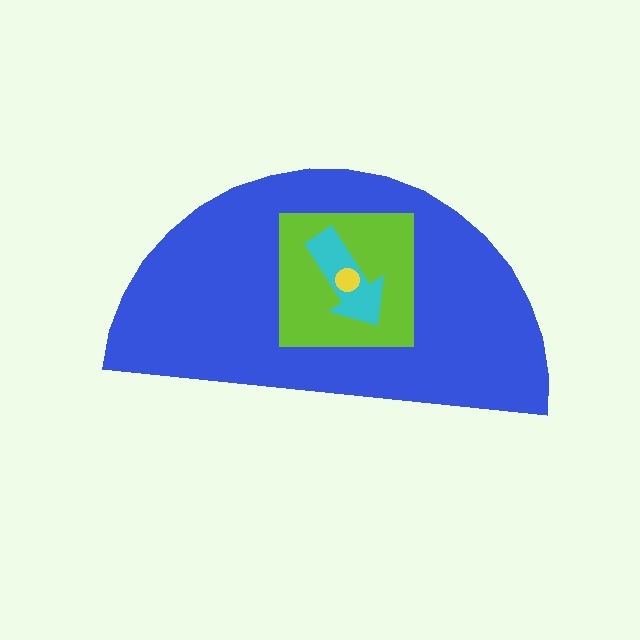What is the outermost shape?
The blue semicircle.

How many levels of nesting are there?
4.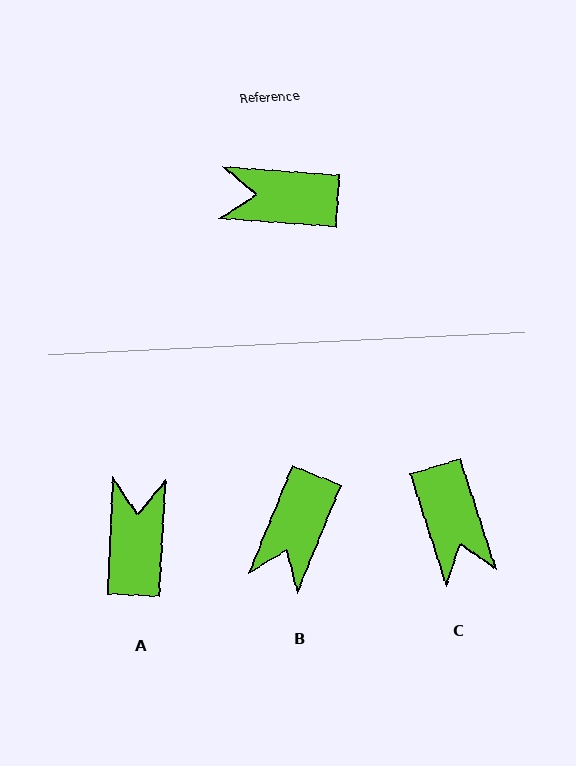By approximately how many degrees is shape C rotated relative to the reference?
Approximately 112 degrees counter-clockwise.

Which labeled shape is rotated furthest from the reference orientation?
C, about 112 degrees away.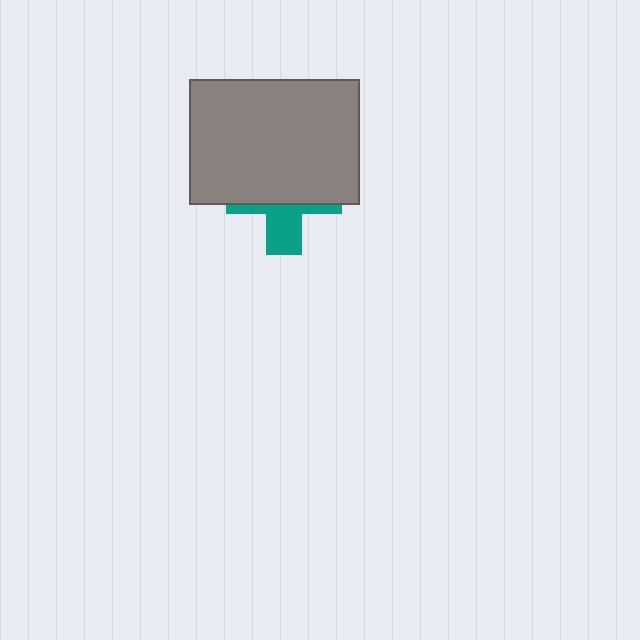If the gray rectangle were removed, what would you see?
You would see the complete teal cross.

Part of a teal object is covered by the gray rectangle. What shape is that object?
It is a cross.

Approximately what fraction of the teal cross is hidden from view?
Roughly 65% of the teal cross is hidden behind the gray rectangle.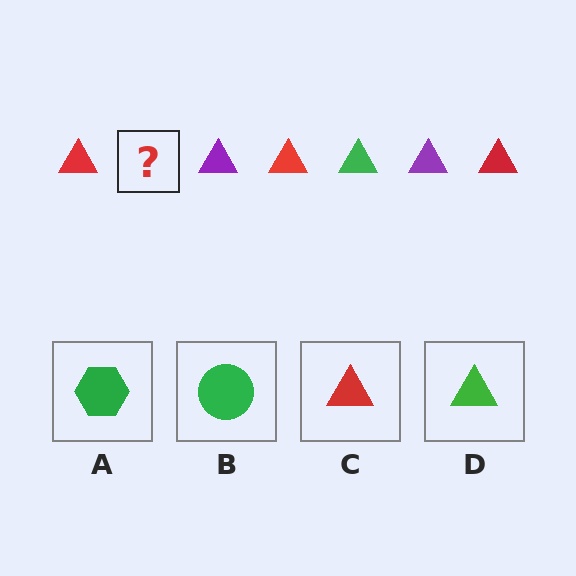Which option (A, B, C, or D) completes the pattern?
D.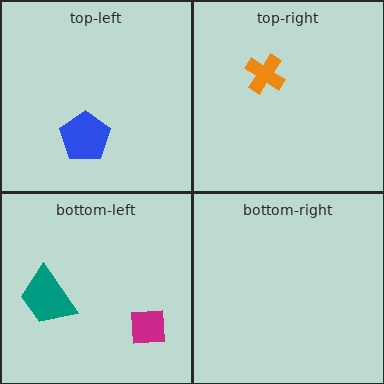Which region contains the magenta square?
The bottom-left region.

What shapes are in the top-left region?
The blue pentagon.